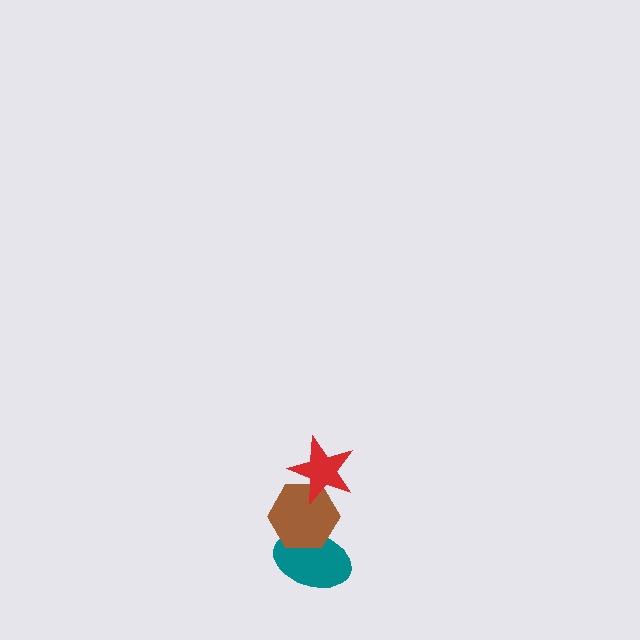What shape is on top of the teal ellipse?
The brown hexagon is on top of the teal ellipse.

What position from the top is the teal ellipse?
The teal ellipse is 3rd from the top.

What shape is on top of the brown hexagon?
The red star is on top of the brown hexagon.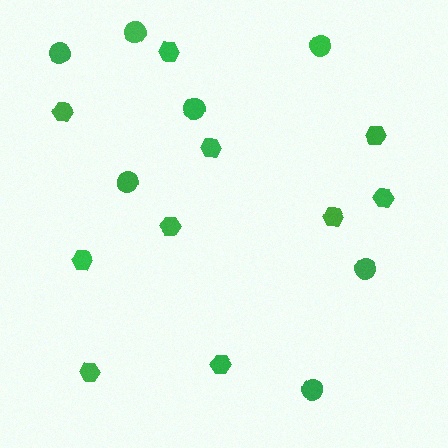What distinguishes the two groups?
There are 2 groups: one group of circles (7) and one group of hexagons (10).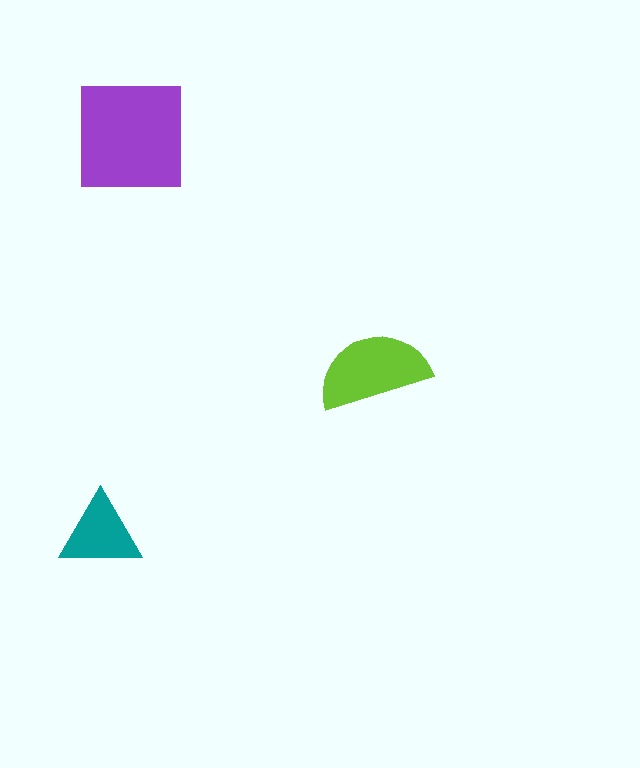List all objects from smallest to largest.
The teal triangle, the lime semicircle, the purple square.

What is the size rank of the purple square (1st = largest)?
1st.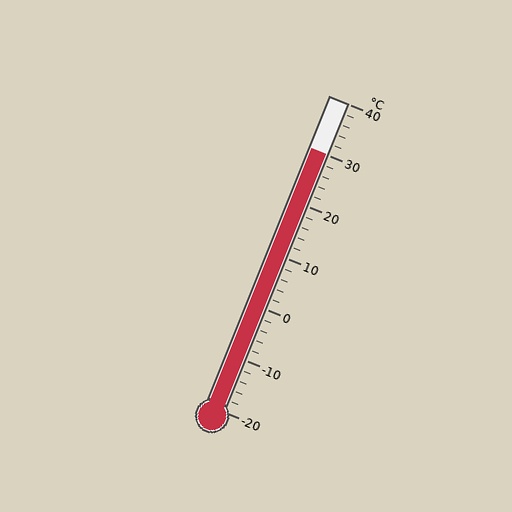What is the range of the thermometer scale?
The thermometer scale ranges from -20°C to 40°C.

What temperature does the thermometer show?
The thermometer shows approximately 30°C.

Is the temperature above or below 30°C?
The temperature is at 30°C.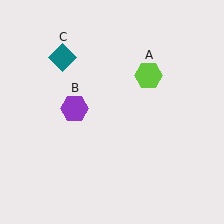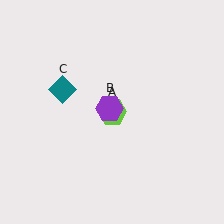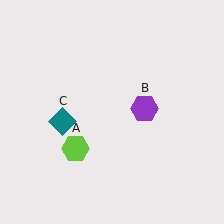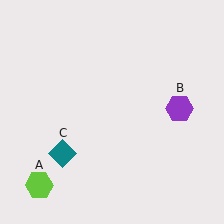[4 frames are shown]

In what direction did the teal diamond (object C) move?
The teal diamond (object C) moved down.